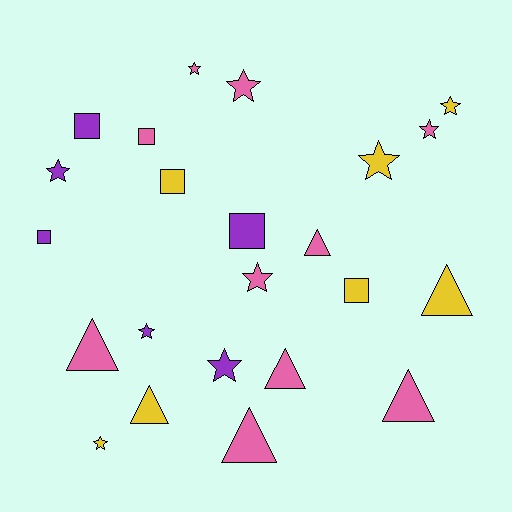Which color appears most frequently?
Pink, with 10 objects.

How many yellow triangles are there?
There are 2 yellow triangles.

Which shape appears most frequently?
Star, with 10 objects.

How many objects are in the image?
There are 23 objects.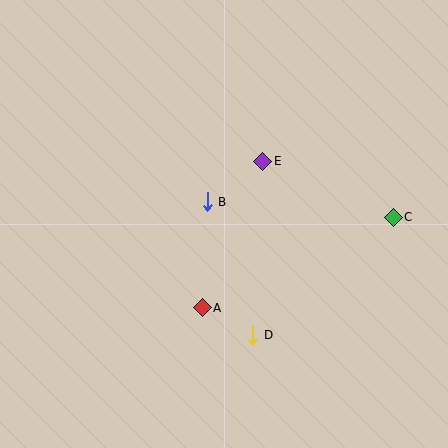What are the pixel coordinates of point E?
Point E is at (263, 161).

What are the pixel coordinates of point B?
Point B is at (207, 202).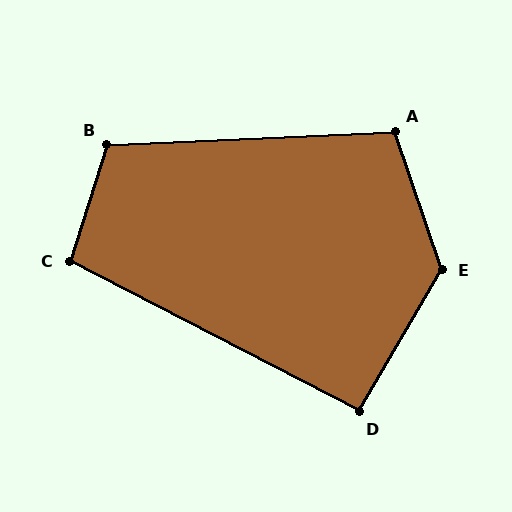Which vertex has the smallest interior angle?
D, at approximately 93 degrees.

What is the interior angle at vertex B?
Approximately 110 degrees (obtuse).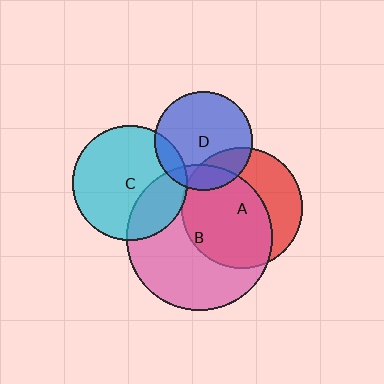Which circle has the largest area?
Circle B (pink).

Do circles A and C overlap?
Yes.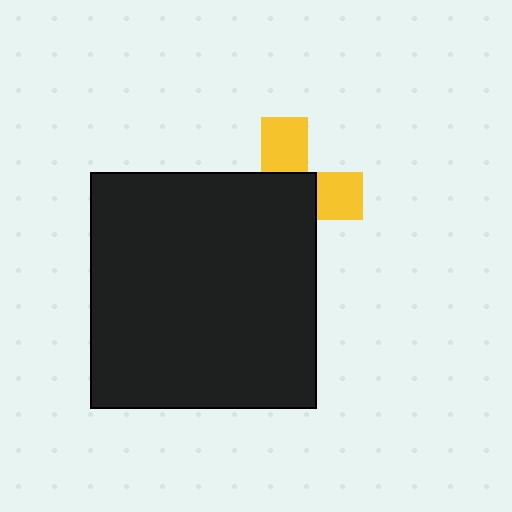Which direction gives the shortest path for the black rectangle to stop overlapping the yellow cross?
Moving toward the lower-left gives the shortest separation.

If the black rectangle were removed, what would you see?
You would see the complete yellow cross.